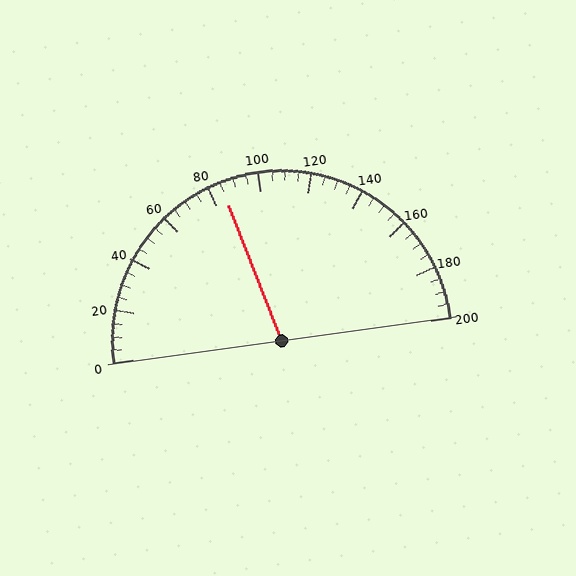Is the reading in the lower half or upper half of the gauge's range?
The reading is in the lower half of the range (0 to 200).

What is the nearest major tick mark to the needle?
The nearest major tick mark is 80.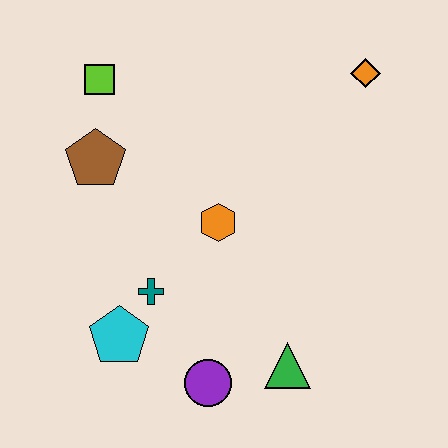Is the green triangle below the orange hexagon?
Yes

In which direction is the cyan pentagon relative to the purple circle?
The cyan pentagon is to the left of the purple circle.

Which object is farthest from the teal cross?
The orange diamond is farthest from the teal cross.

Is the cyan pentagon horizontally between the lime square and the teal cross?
Yes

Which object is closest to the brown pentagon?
The lime square is closest to the brown pentagon.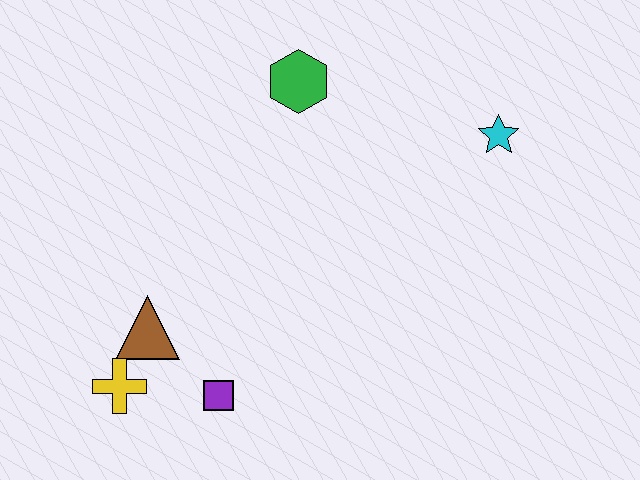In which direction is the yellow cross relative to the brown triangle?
The yellow cross is below the brown triangle.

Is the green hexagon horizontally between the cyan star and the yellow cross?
Yes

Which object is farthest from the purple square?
The cyan star is farthest from the purple square.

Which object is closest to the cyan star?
The green hexagon is closest to the cyan star.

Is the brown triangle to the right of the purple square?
No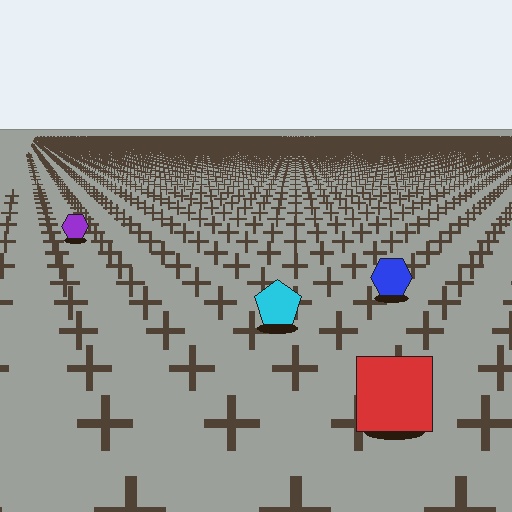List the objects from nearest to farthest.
From nearest to farthest: the red square, the cyan pentagon, the blue hexagon, the purple hexagon.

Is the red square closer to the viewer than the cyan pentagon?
Yes. The red square is closer — you can tell from the texture gradient: the ground texture is coarser near it.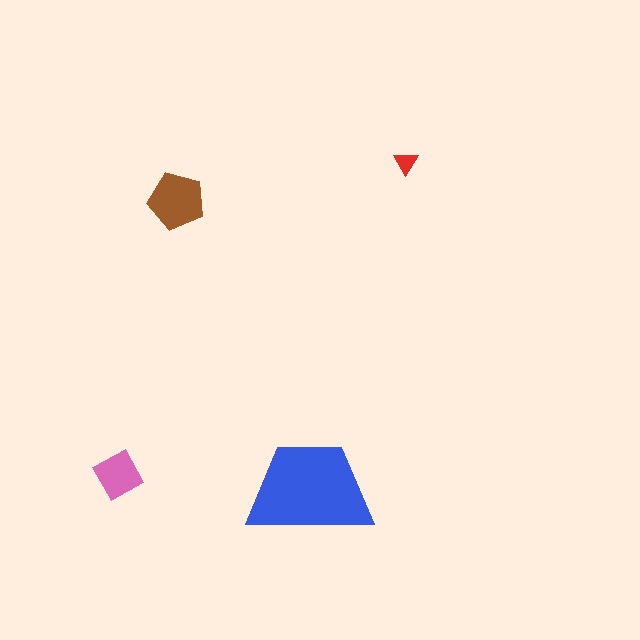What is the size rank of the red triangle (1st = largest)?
4th.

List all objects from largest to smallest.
The blue trapezoid, the brown pentagon, the pink square, the red triangle.